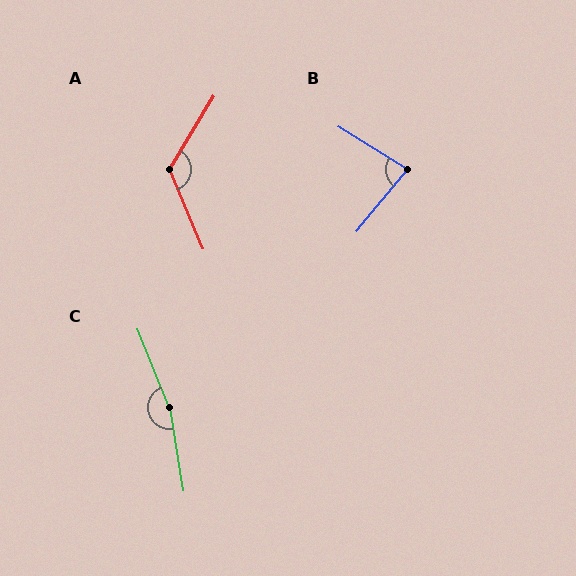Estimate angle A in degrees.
Approximately 126 degrees.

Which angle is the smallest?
B, at approximately 82 degrees.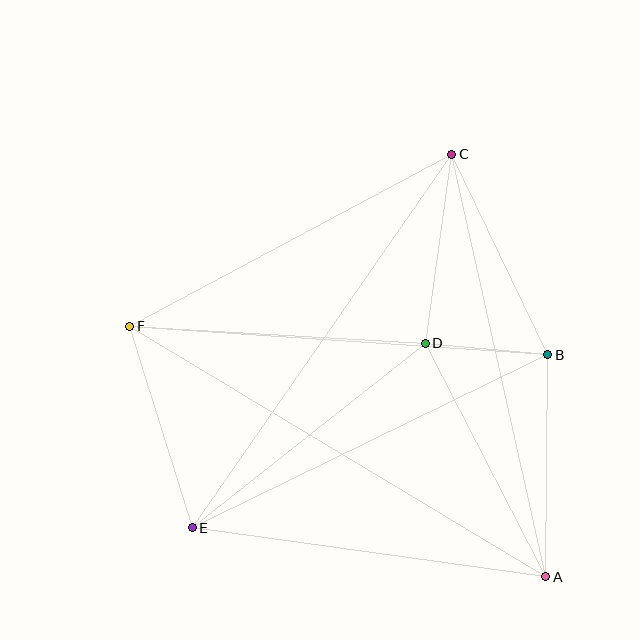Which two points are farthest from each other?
Points A and F are farthest from each other.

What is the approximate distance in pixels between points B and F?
The distance between B and F is approximately 419 pixels.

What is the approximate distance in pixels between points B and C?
The distance between B and C is approximately 222 pixels.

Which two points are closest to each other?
Points B and D are closest to each other.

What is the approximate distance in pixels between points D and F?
The distance between D and F is approximately 296 pixels.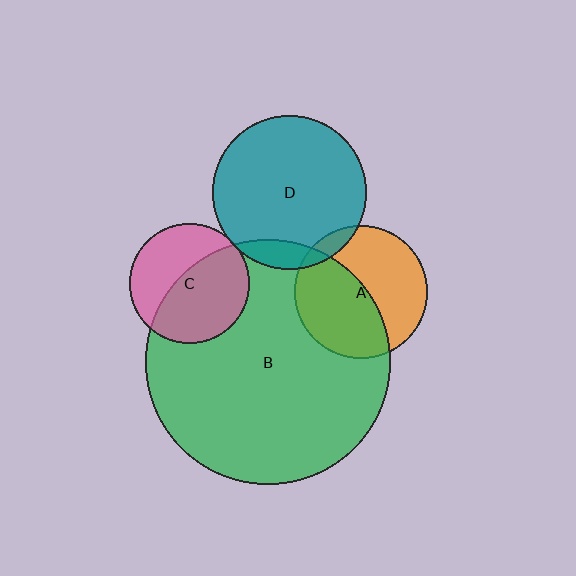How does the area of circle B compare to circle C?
Approximately 4.2 times.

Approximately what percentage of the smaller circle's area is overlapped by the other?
Approximately 10%.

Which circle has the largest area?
Circle B (green).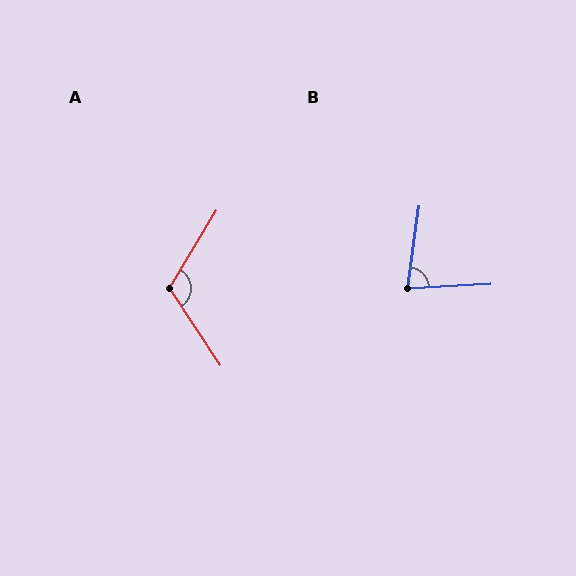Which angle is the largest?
A, at approximately 115 degrees.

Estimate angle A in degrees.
Approximately 115 degrees.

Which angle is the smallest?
B, at approximately 79 degrees.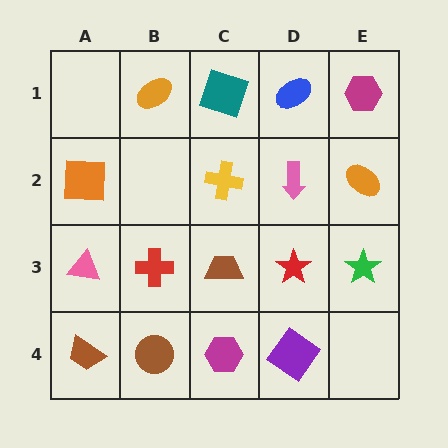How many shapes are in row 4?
4 shapes.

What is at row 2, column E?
An orange ellipse.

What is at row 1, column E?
A magenta hexagon.